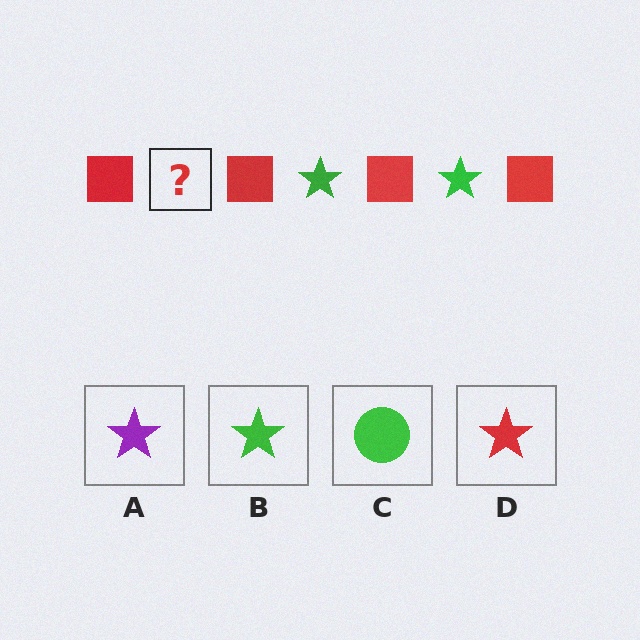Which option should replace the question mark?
Option B.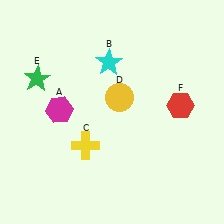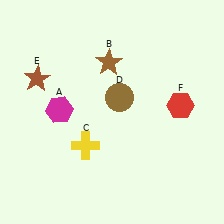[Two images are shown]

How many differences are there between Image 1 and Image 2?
There are 3 differences between the two images.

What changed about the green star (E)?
In Image 1, E is green. In Image 2, it changed to brown.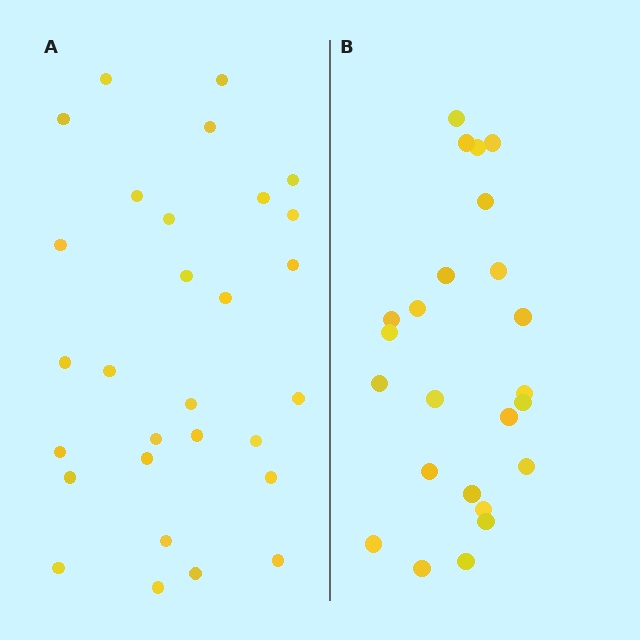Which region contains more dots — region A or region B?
Region A (the left region) has more dots.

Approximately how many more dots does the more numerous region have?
Region A has about 5 more dots than region B.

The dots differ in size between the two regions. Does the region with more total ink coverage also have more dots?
No. Region B has more total ink coverage because its dots are larger, but region A actually contains more individual dots. Total area can be misleading — the number of items is what matters here.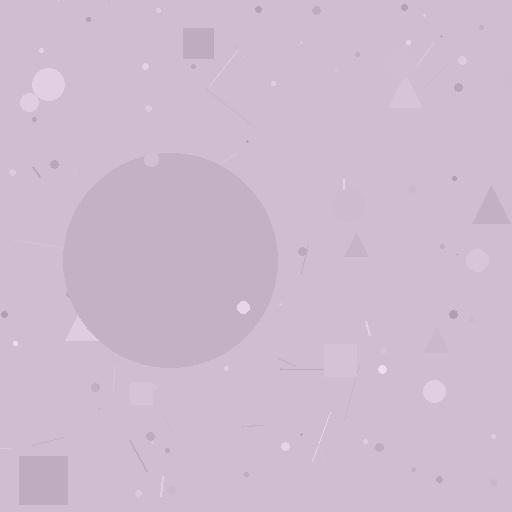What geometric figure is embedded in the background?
A circle is embedded in the background.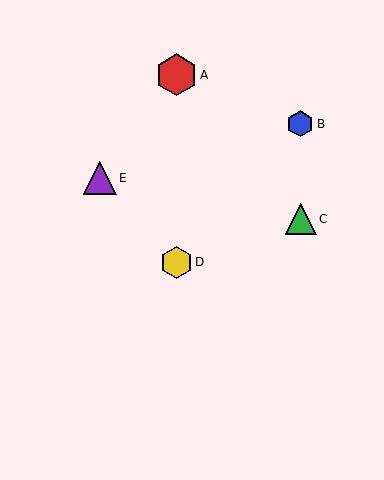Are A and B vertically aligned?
No, A is at x≈176 and B is at x≈300.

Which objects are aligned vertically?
Objects A, D are aligned vertically.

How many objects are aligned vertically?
2 objects (A, D) are aligned vertically.